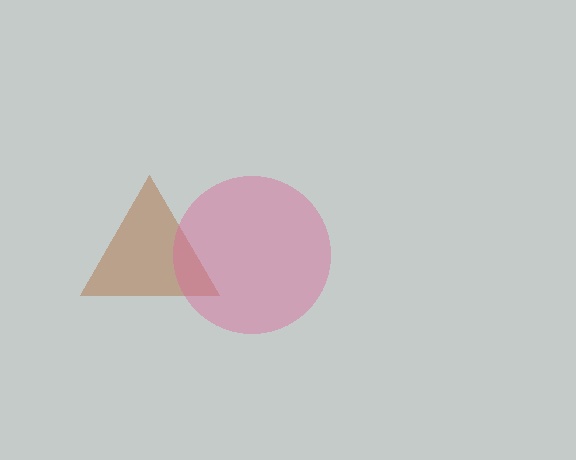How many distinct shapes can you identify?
There are 2 distinct shapes: a brown triangle, a pink circle.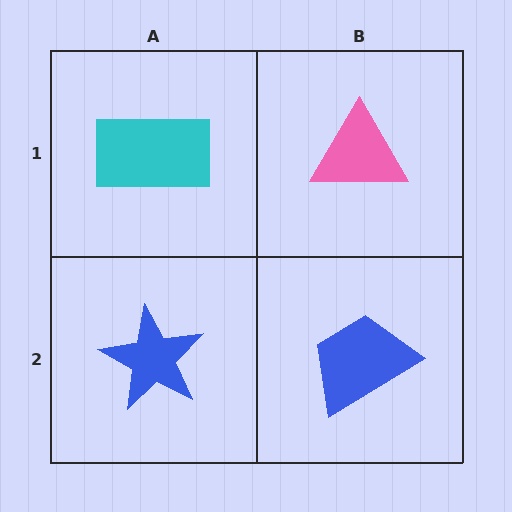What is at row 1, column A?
A cyan rectangle.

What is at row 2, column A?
A blue star.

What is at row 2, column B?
A blue trapezoid.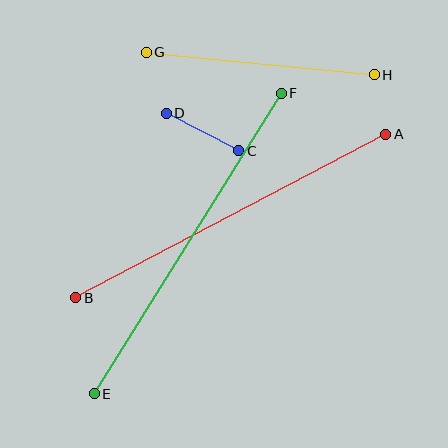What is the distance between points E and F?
The distance is approximately 354 pixels.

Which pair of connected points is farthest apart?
Points E and F are farthest apart.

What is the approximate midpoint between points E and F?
The midpoint is at approximately (188, 243) pixels.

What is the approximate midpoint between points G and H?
The midpoint is at approximately (260, 63) pixels.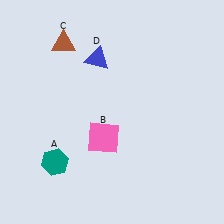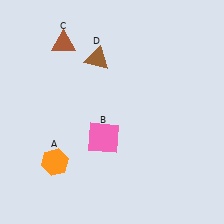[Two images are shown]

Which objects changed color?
A changed from teal to orange. D changed from blue to brown.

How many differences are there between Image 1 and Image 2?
There are 2 differences between the two images.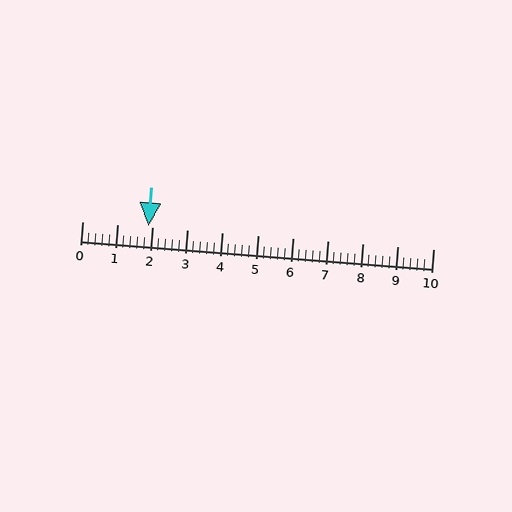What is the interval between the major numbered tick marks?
The major tick marks are spaced 1 units apart.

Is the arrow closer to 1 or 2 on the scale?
The arrow is closer to 2.